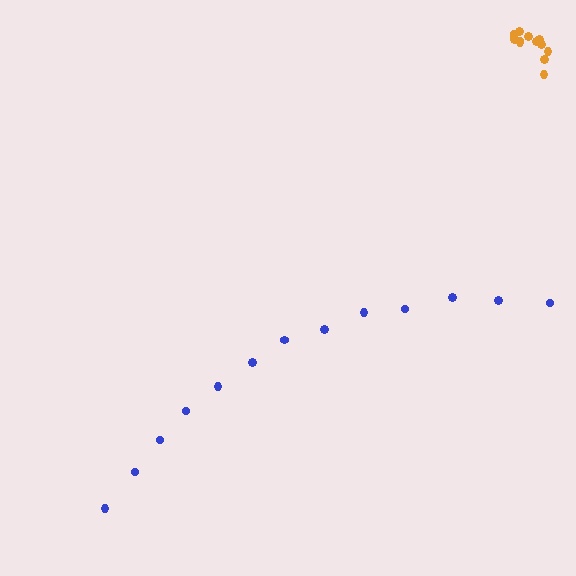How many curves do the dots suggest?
There are 2 distinct paths.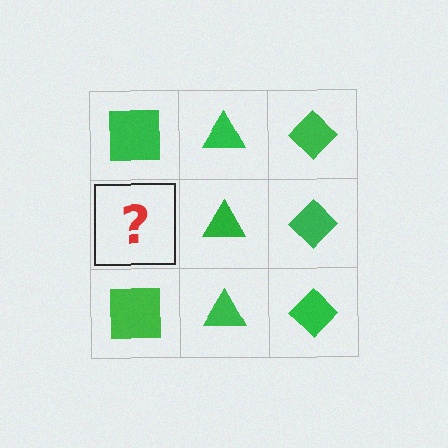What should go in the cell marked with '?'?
The missing cell should contain a green square.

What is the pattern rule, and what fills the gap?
The rule is that each column has a consistent shape. The gap should be filled with a green square.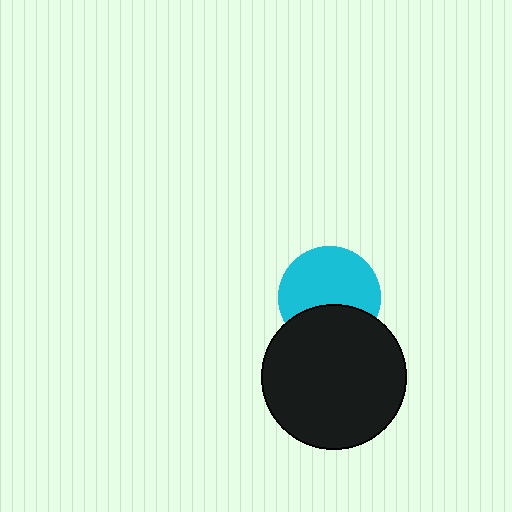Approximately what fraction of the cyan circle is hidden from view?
Roughly 35% of the cyan circle is hidden behind the black circle.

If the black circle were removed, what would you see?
You would see the complete cyan circle.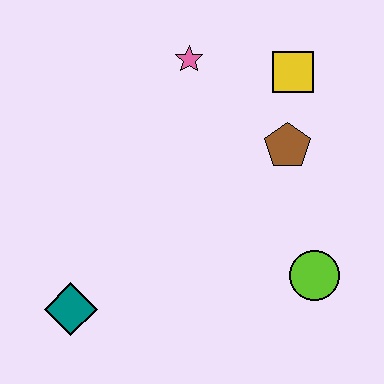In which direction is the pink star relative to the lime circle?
The pink star is above the lime circle.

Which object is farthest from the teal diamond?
The yellow square is farthest from the teal diamond.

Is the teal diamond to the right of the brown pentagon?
No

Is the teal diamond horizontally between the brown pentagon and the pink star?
No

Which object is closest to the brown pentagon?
The yellow square is closest to the brown pentagon.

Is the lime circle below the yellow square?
Yes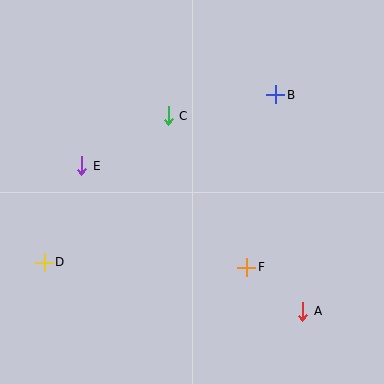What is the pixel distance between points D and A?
The distance between D and A is 263 pixels.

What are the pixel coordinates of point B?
Point B is at (276, 95).